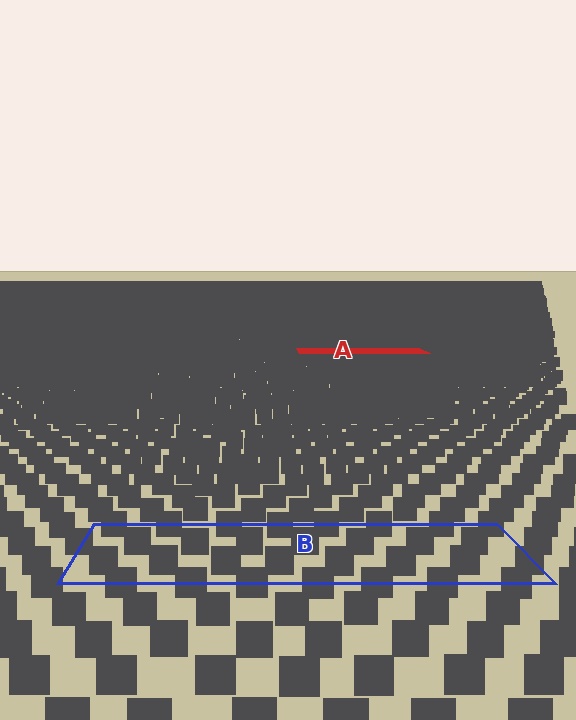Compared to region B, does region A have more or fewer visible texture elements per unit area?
Region A has more texture elements per unit area — they are packed more densely because it is farther away.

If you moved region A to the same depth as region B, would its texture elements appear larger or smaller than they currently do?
They would appear larger. At a closer depth, the same texture elements are projected at a bigger on-screen size.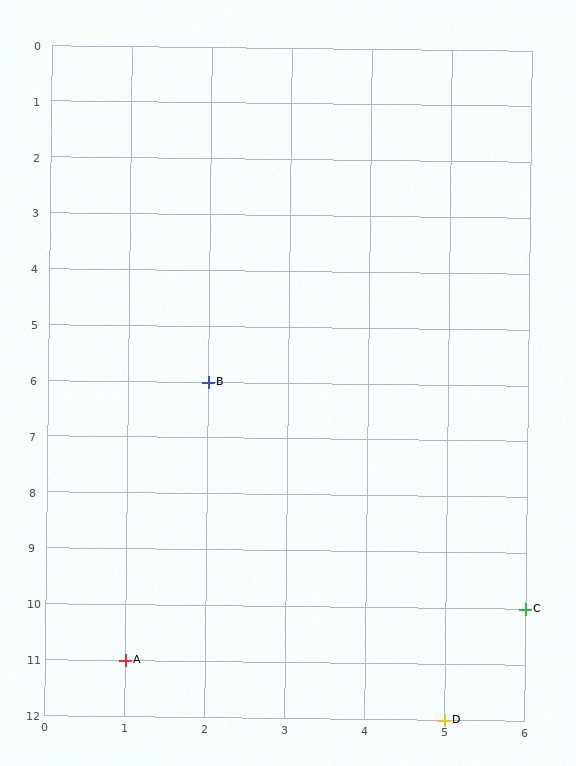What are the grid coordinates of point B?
Point B is at grid coordinates (2, 6).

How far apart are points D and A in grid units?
Points D and A are 4 columns and 1 row apart (about 4.1 grid units diagonally).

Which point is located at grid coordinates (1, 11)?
Point A is at (1, 11).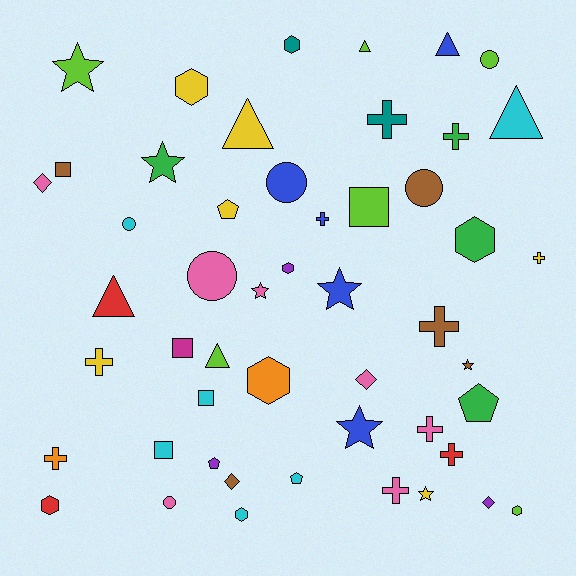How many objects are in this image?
There are 50 objects.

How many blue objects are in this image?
There are 5 blue objects.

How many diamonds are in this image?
There are 4 diamonds.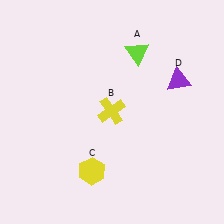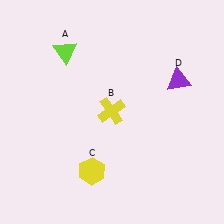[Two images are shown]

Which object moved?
The lime triangle (A) moved left.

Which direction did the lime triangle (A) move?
The lime triangle (A) moved left.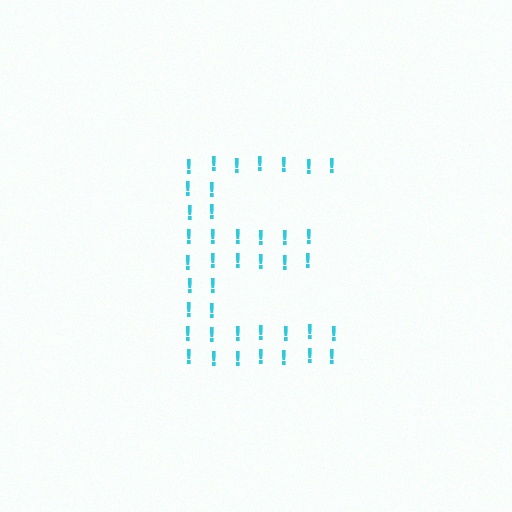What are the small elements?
The small elements are exclamation marks.